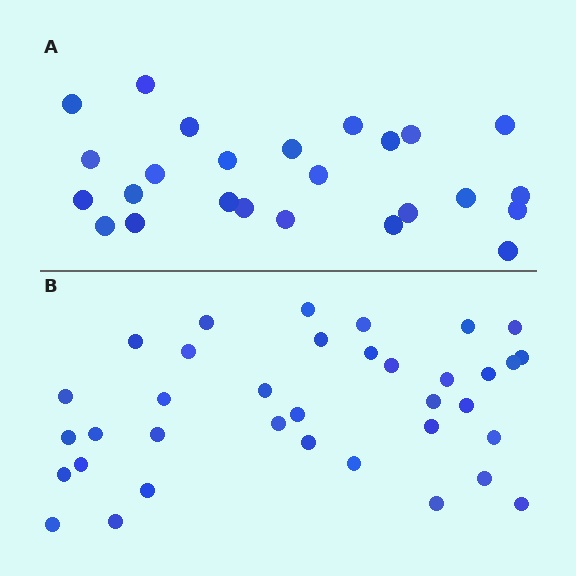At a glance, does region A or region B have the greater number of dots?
Region B (the bottom region) has more dots.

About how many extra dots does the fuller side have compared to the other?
Region B has roughly 12 or so more dots than region A.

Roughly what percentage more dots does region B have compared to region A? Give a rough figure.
About 45% more.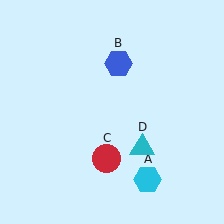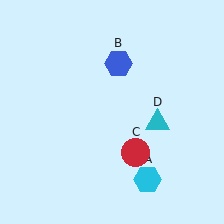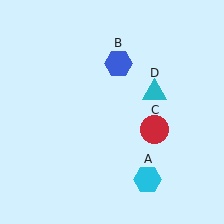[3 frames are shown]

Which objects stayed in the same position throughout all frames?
Cyan hexagon (object A) and blue hexagon (object B) remained stationary.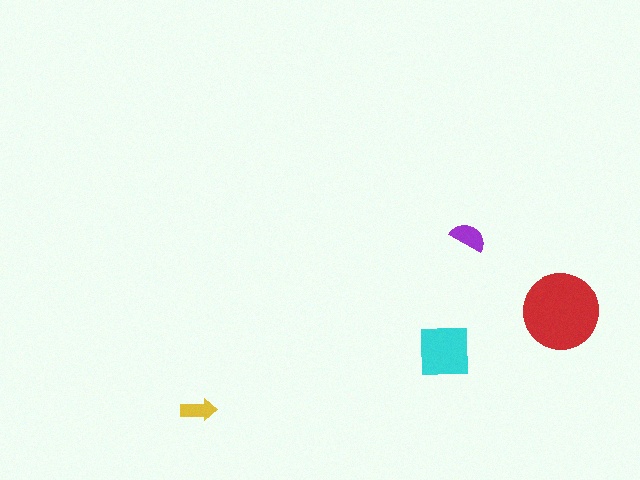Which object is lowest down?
The yellow arrow is bottommost.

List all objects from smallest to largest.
The yellow arrow, the purple semicircle, the cyan square, the red circle.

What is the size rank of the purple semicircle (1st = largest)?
3rd.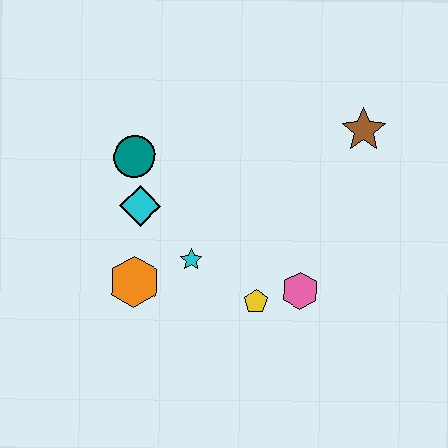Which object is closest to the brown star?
The pink hexagon is closest to the brown star.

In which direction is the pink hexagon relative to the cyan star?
The pink hexagon is to the right of the cyan star.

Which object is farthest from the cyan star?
The brown star is farthest from the cyan star.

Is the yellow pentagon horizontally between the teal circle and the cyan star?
No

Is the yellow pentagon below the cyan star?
Yes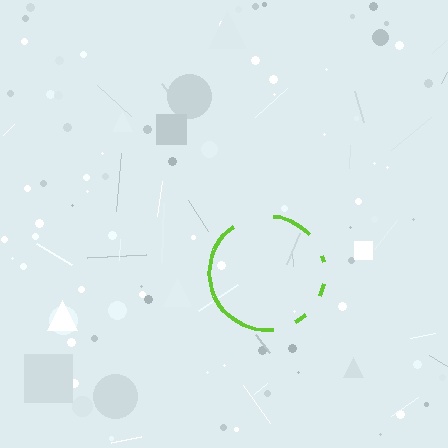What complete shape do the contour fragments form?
The contour fragments form a circle.